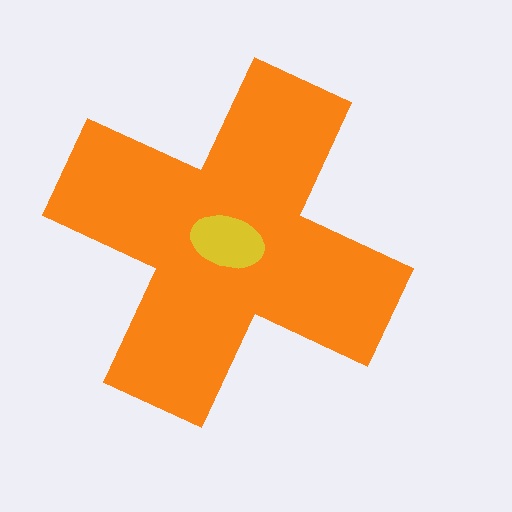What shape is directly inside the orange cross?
The yellow ellipse.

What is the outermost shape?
The orange cross.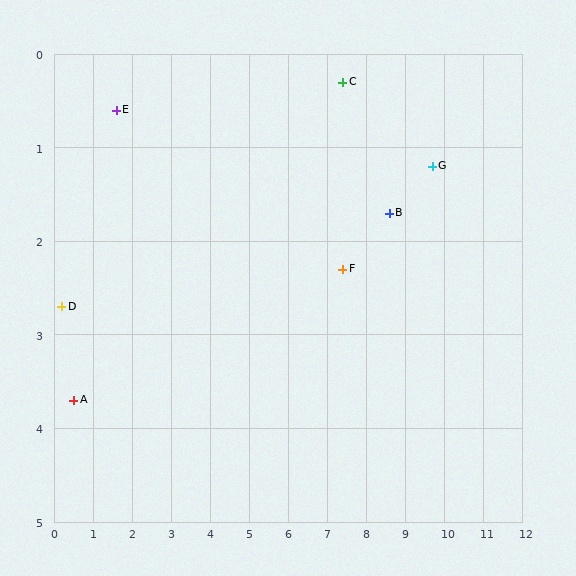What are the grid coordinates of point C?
Point C is at approximately (7.4, 0.3).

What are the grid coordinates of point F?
Point F is at approximately (7.4, 2.3).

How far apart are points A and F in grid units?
Points A and F are about 7.0 grid units apart.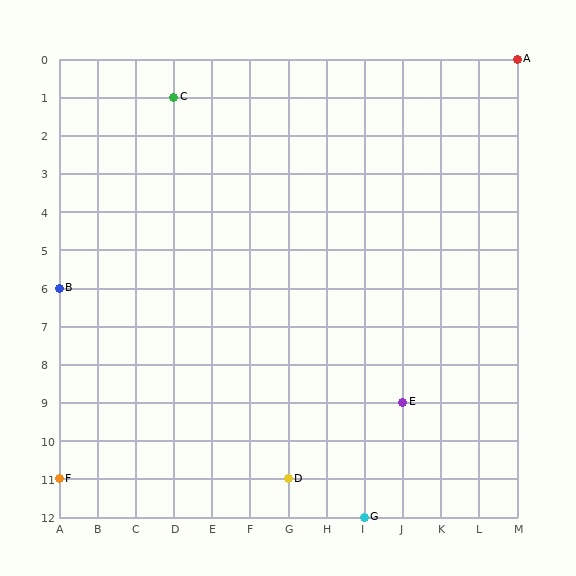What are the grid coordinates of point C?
Point C is at grid coordinates (D, 1).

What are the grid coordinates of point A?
Point A is at grid coordinates (M, 0).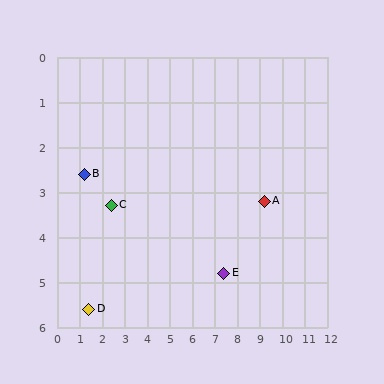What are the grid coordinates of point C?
Point C is at approximately (2.4, 3.3).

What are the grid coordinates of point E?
Point E is at approximately (7.4, 4.8).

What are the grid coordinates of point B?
Point B is at approximately (1.2, 2.6).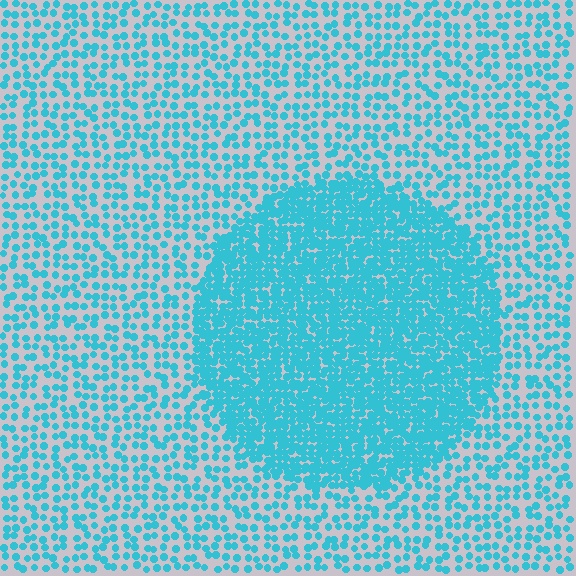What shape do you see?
I see a circle.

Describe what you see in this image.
The image contains small cyan elements arranged at two different densities. A circle-shaped region is visible where the elements are more densely packed than the surrounding area.